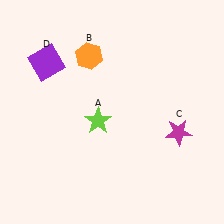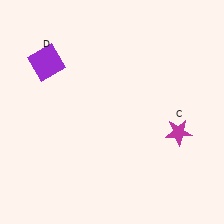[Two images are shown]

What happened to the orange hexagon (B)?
The orange hexagon (B) was removed in Image 2. It was in the top-left area of Image 1.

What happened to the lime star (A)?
The lime star (A) was removed in Image 2. It was in the bottom-left area of Image 1.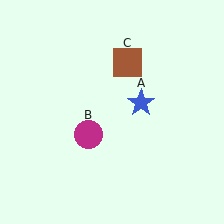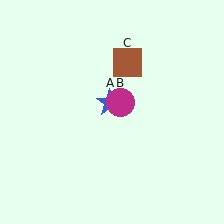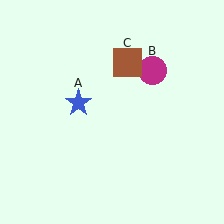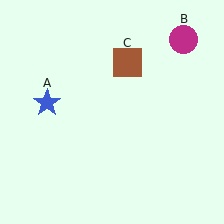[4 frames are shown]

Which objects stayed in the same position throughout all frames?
Brown square (object C) remained stationary.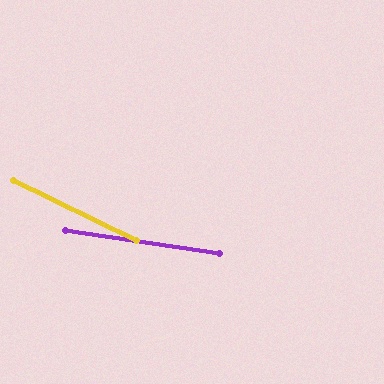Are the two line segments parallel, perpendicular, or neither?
Neither parallel nor perpendicular — they differ by about 18°.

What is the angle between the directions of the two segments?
Approximately 18 degrees.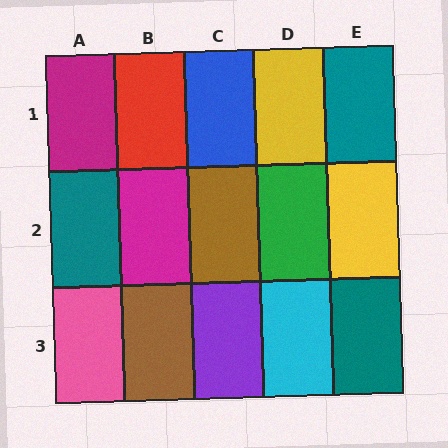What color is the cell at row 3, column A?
Pink.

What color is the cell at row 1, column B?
Red.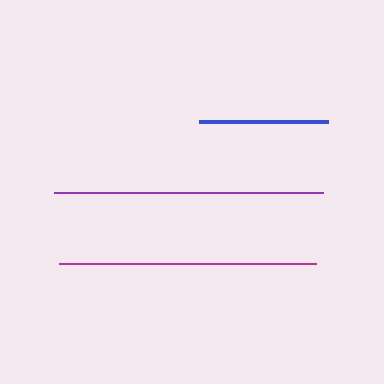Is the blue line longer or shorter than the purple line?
The purple line is longer than the blue line.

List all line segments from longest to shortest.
From longest to shortest: purple, magenta, blue.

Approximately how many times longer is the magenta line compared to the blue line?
The magenta line is approximately 2.0 times the length of the blue line.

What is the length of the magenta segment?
The magenta segment is approximately 257 pixels long.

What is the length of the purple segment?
The purple segment is approximately 269 pixels long.